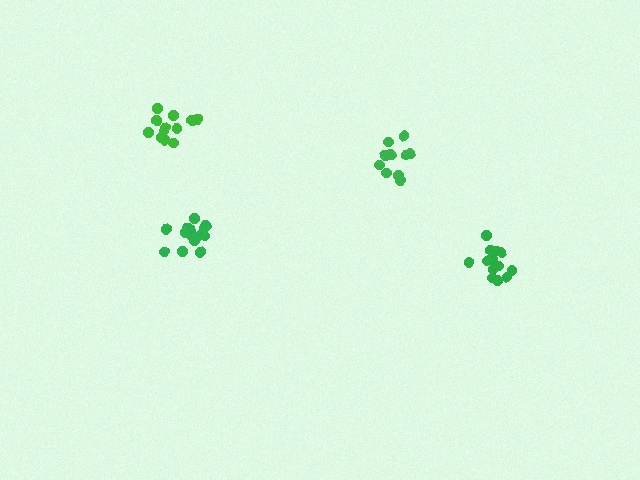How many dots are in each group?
Group 1: 14 dots, Group 2: 10 dots, Group 3: 12 dots, Group 4: 16 dots (52 total).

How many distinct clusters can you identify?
There are 4 distinct clusters.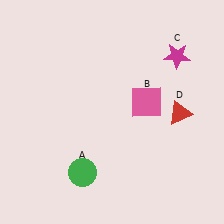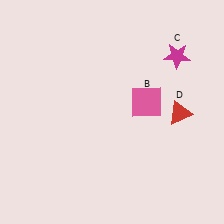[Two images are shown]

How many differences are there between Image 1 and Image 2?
There is 1 difference between the two images.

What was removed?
The green circle (A) was removed in Image 2.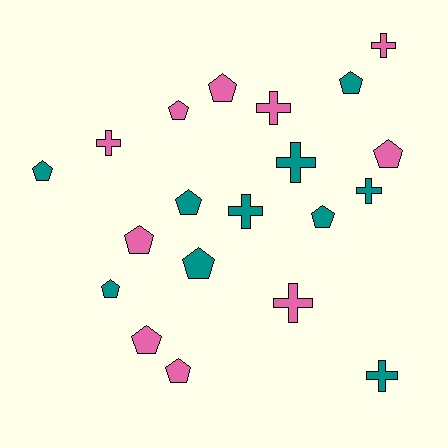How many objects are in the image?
There are 20 objects.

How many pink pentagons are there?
There are 6 pink pentagons.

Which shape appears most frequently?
Pentagon, with 12 objects.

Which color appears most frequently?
Pink, with 10 objects.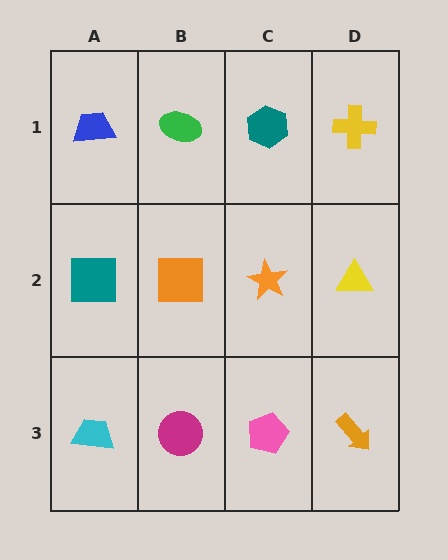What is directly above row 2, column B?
A green ellipse.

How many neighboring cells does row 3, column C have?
3.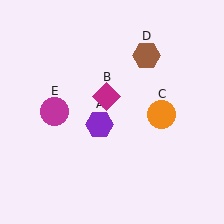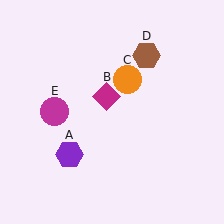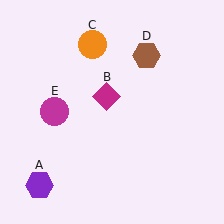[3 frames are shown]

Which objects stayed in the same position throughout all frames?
Magenta diamond (object B) and brown hexagon (object D) and magenta circle (object E) remained stationary.